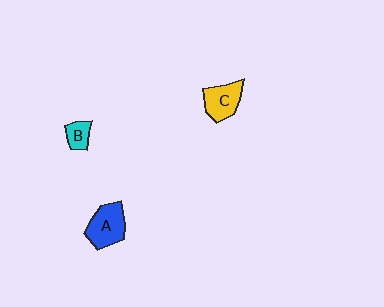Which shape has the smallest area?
Shape B (cyan).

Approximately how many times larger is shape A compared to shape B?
Approximately 2.2 times.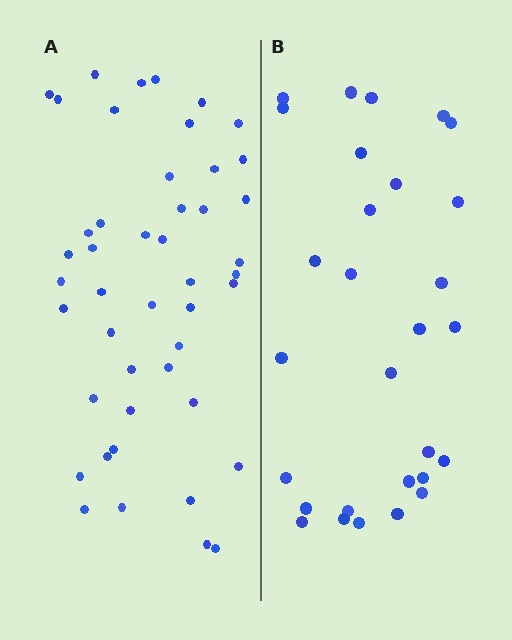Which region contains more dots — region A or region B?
Region A (the left region) has more dots.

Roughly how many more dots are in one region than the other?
Region A has approximately 15 more dots than region B.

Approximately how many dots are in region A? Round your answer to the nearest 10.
About 50 dots. (The exact count is 46, which rounds to 50.)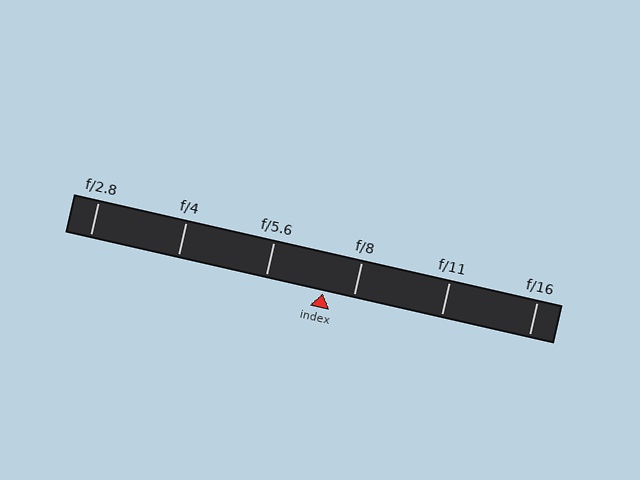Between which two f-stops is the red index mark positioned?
The index mark is between f/5.6 and f/8.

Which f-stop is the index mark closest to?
The index mark is closest to f/8.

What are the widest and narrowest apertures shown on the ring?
The widest aperture shown is f/2.8 and the narrowest is f/16.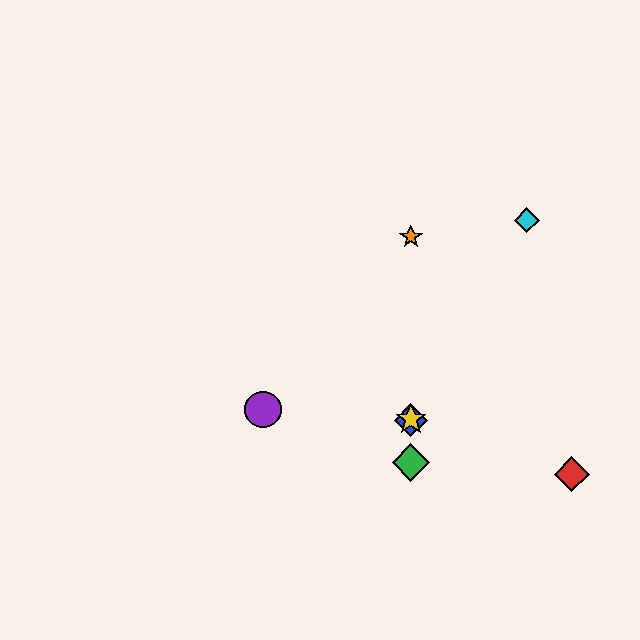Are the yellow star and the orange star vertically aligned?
Yes, both are at x≈411.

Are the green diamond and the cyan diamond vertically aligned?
No, the green diamond is at x≈411 and the cyan diamond is at x≈527.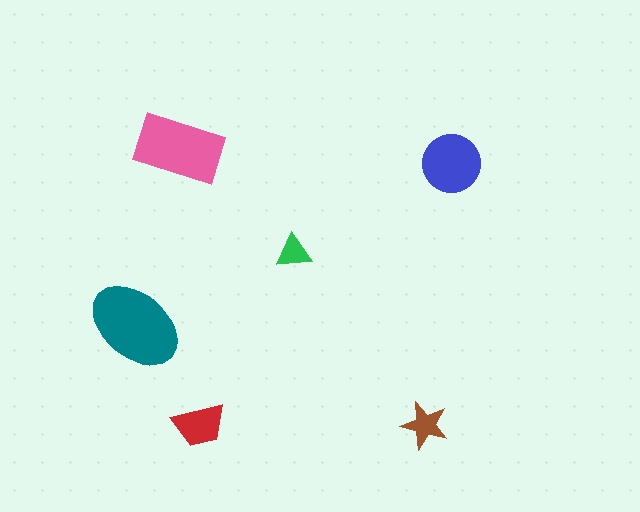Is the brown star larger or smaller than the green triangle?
Larger.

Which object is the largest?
The teal ellipse.